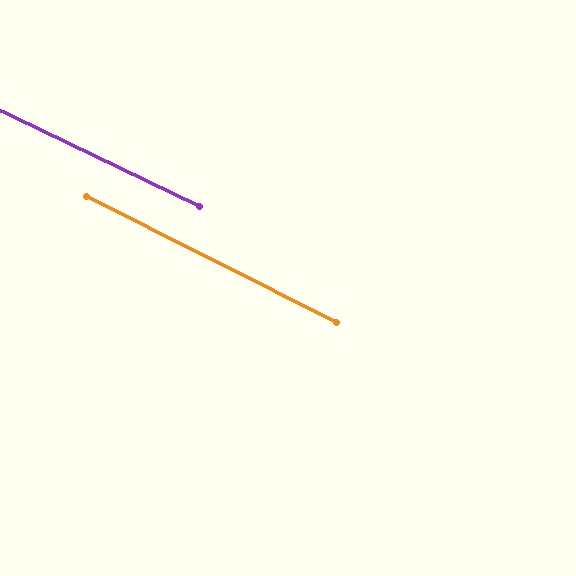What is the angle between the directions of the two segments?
Approximately 1 degree.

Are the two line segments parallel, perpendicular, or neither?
Parallel — their directions differ by only 1.2°.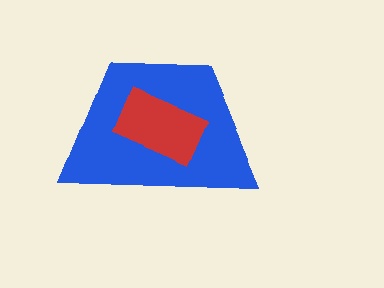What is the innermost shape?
The red rectangle.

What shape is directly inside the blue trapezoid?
The red rectangle.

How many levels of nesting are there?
2.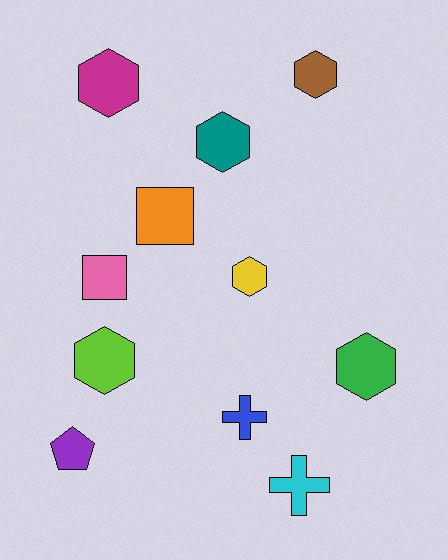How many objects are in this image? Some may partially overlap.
There are 11 objects.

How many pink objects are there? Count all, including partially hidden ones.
There is 1 pink object.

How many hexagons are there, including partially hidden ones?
There are 6 hexagons.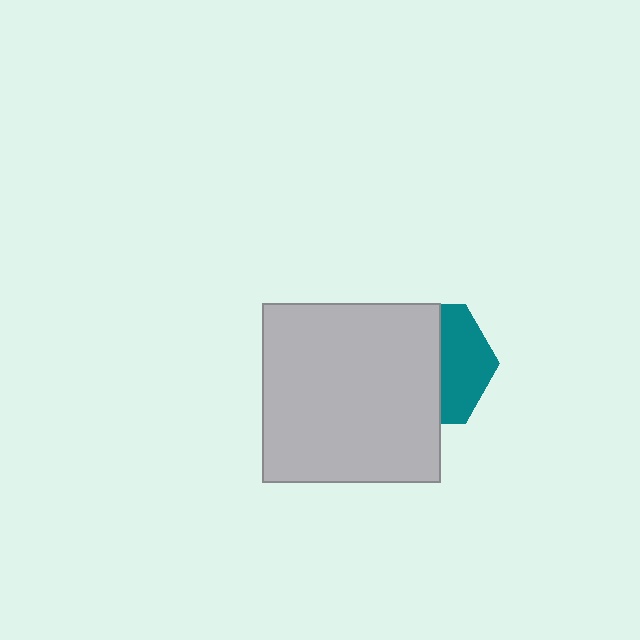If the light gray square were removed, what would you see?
You would see the complete teal hexagon.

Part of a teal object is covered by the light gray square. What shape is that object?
It is a hexagon.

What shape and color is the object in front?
The object in front is a light gray square.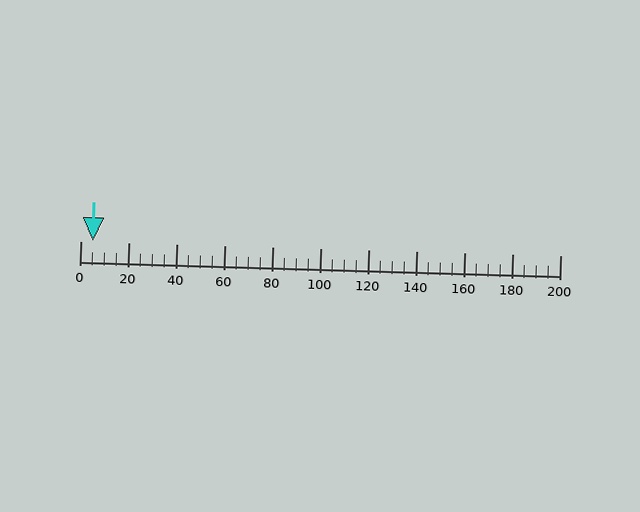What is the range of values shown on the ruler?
The ruler shows values from 0 to 200.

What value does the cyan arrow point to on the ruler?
The cyan arrow points to approximately 5.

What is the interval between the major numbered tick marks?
The major tick marks are spaced 20 units apart.